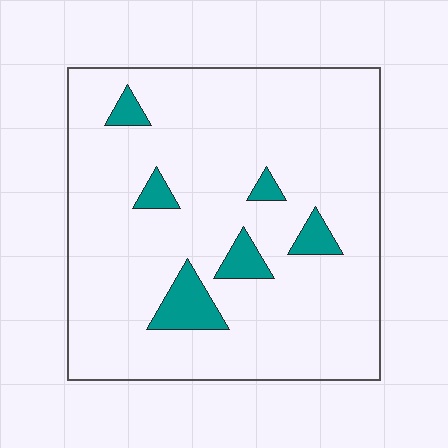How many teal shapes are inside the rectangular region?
6.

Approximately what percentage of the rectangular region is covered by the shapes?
Approximately 10%.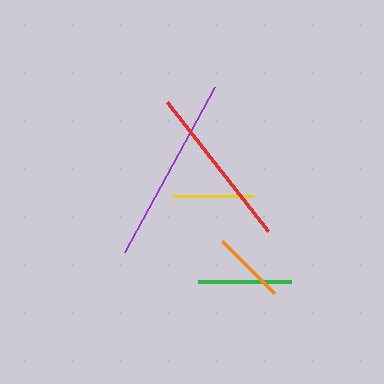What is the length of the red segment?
The red segment is approximately 164 pixels long.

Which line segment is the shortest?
The orange line is the shortest at approximately 73 pixels.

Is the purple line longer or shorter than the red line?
The purple line is longer than the red line.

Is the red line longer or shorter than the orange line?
The red line is longer than the orange line.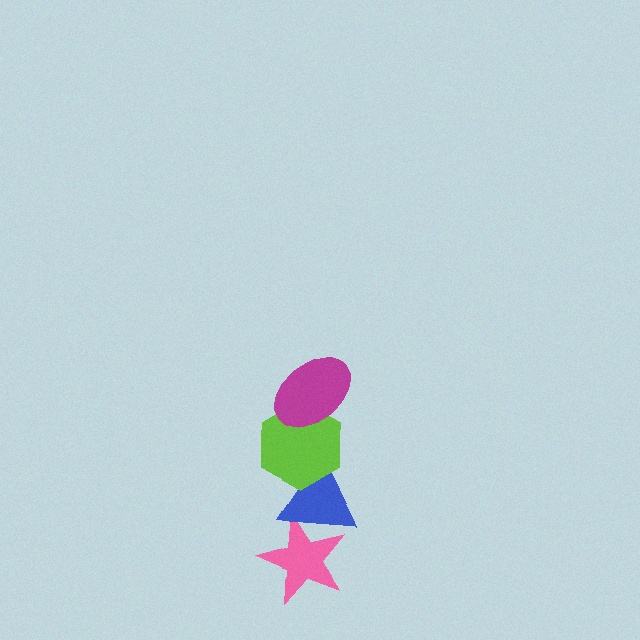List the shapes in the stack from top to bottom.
From top to bottom: the magenta ellipse, the lime hexagon, the blue triangle, the pink star.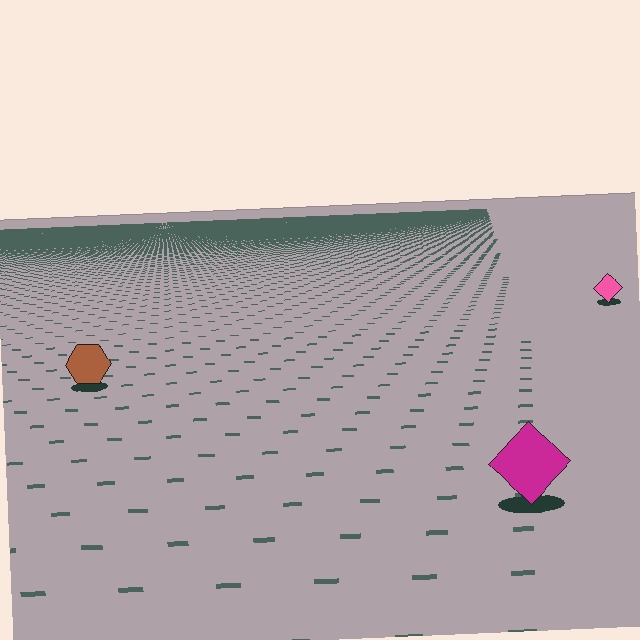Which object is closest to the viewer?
The magenta diamond is closest. The texture marks near it are larger and more spread out.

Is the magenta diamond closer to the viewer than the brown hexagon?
Yes. The magenta diamond is closer — you can tell from the texture gradient: the ground texture is coarser near it.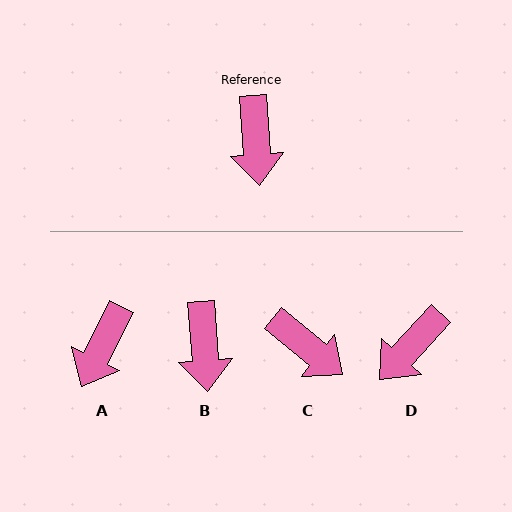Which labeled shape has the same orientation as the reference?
B.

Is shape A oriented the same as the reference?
No, it is off by about 31 degrees.